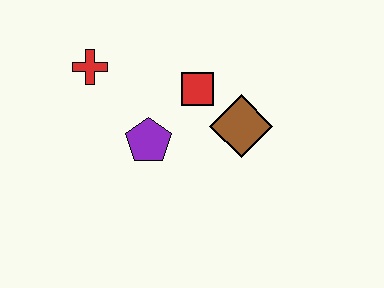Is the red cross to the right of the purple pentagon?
No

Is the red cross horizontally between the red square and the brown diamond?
No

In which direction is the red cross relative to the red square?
The red cross is to the left of the red square.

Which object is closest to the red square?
The brown diamond is closest to the red square.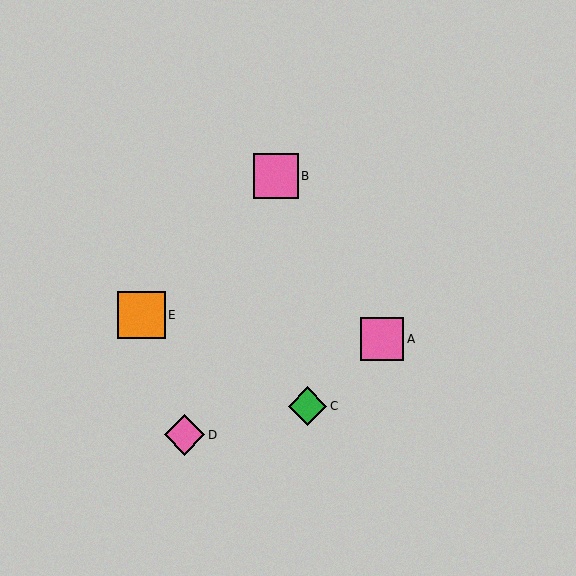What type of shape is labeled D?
Shape D is a pink diamond.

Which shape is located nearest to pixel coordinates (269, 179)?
The pink square (labeled B) at (276, 176) is nearest to that location.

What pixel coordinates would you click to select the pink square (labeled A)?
Click at (382, 339) to select the pink square A.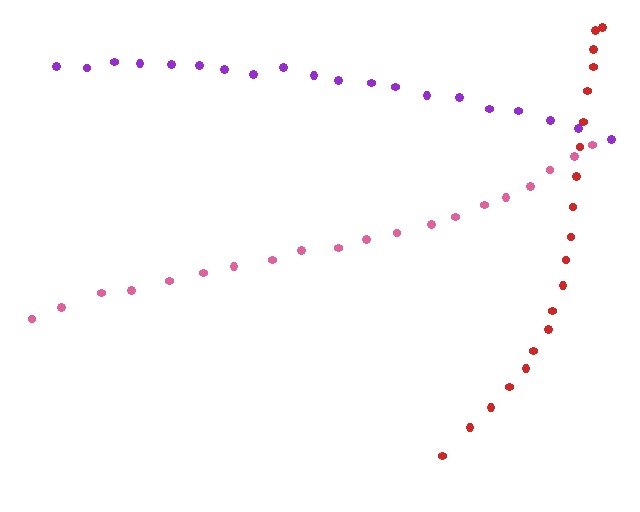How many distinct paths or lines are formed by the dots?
There are 3 distinct paths.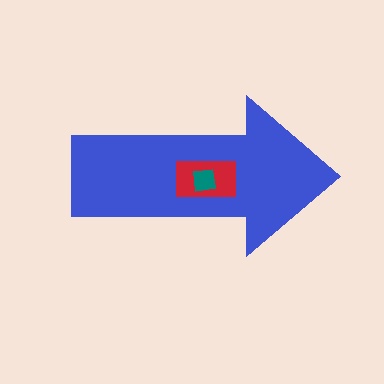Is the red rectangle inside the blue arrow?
Yes.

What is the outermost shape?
The blue arrow.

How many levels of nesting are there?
3.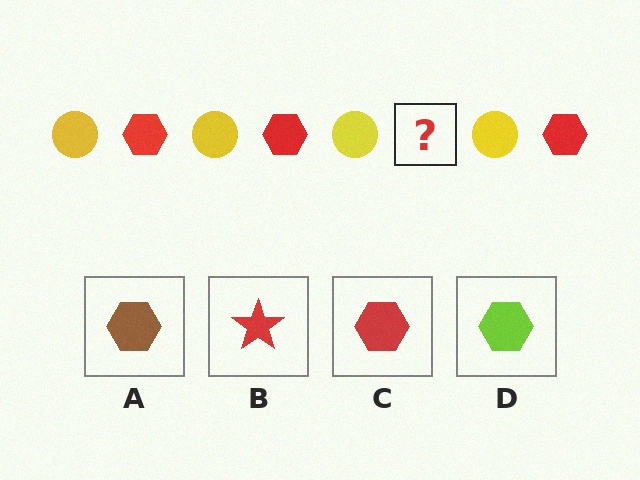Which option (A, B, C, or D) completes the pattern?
C.